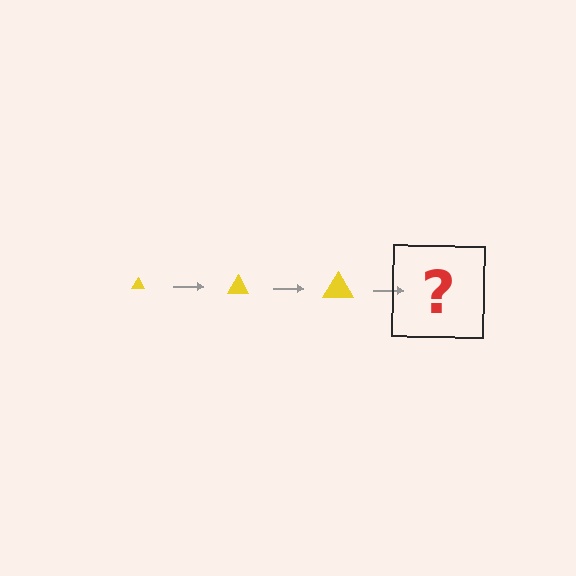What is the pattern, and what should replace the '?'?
The pattern is that the triangle gets progressively larger each step. The '?' should be a yellow triangle, larger than the previous one.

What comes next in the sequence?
The next element should be a yellow triangle, larger than the previous one.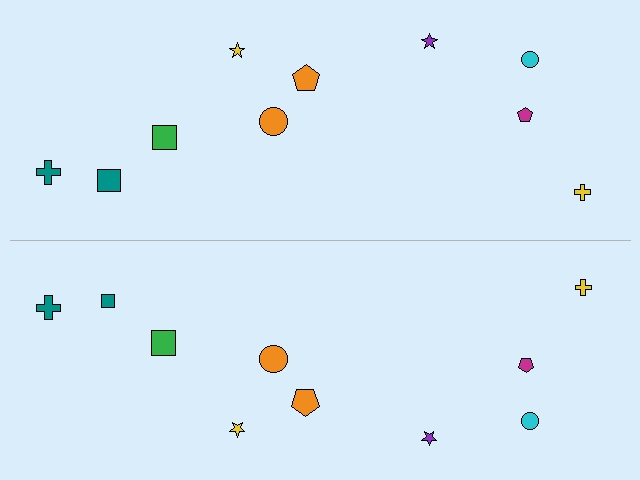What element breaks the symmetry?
The teal square on the bottom side has a different size than its mirror counterpart.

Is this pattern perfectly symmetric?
No, the pattern is not perfectly symmetric. The teal square on the bottom side has a different size than its mirror counterpart.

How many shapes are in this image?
There are 20 shapes in this image.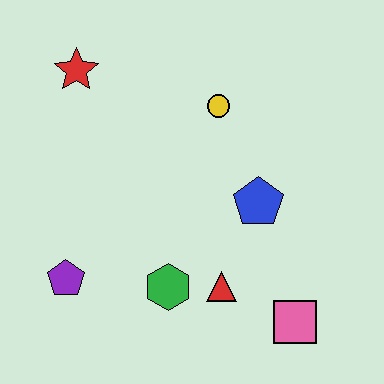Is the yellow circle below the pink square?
No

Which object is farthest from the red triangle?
The red star is farthest from the red triangle.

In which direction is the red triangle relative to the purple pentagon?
The red triangle is to the right of the purple pentagon.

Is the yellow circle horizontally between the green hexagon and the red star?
No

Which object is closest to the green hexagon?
The red triangle is closest to the green hexagon.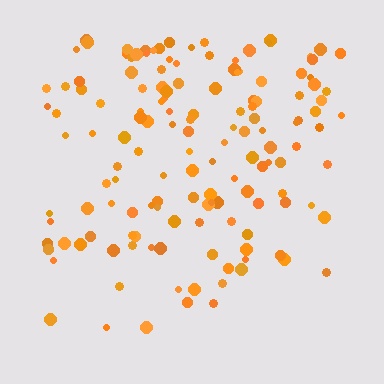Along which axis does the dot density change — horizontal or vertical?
Vertical.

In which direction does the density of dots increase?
From bottom to top, with the top side densest.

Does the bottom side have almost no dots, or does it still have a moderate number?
Still a moderate number, just noticeably fewer than the top.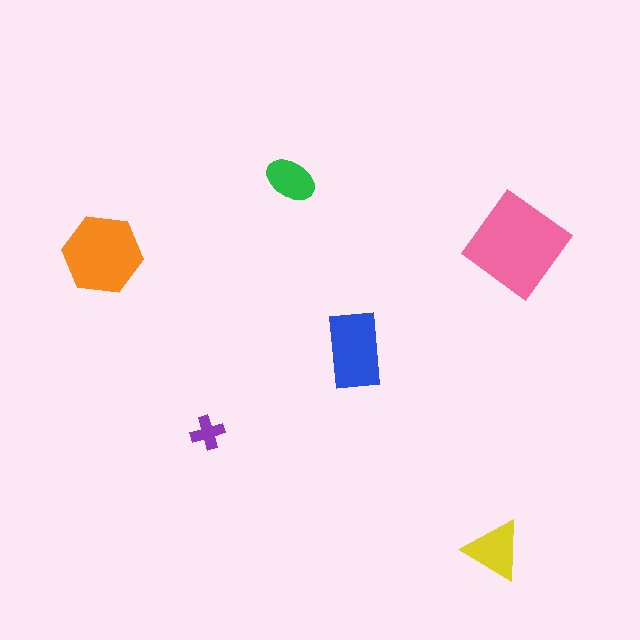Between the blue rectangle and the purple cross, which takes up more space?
The blue rectangle.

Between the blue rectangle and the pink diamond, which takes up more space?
The pink diamond.